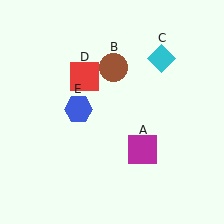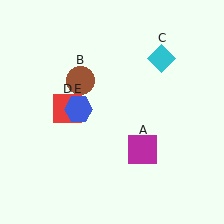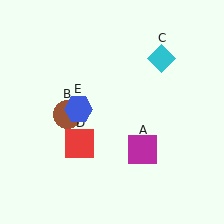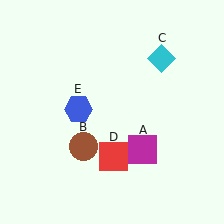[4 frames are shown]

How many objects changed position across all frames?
2 objects changed position: brown circle (object B), red square (object D).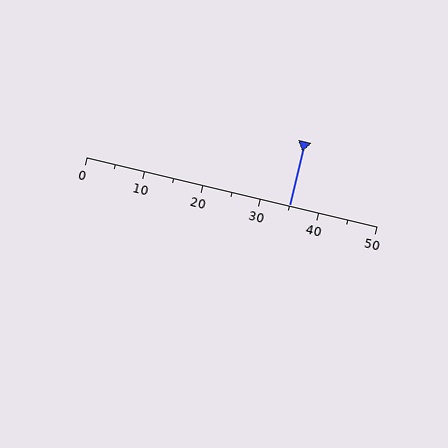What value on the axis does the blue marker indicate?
The marker indicates approximately 35.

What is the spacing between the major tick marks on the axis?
The major ticks are spaced 10 apart.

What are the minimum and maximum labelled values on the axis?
The axis runs from 0 to 50.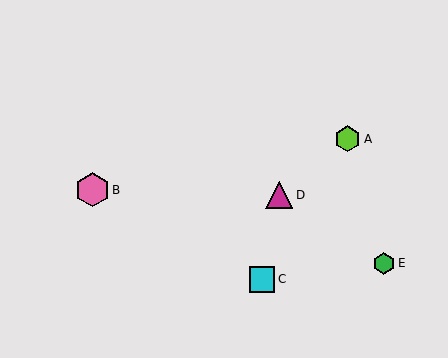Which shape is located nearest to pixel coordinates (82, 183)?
The pink hexagon (labeled B) at (92, 190) is nearest to that location.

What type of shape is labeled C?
Shape C is a cyan square.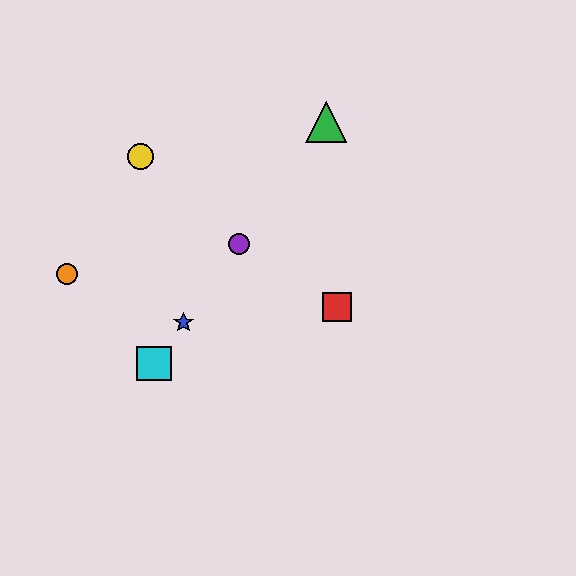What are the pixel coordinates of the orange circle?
The orange circle is at (67, 274).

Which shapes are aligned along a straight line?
The blue star, the green triangle, the purple circle, the cyan square are aligned along a straight line.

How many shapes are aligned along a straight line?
4 shapes (the blue star, the green triangle, the purple circle, the cyan square) are aligned along a straight line.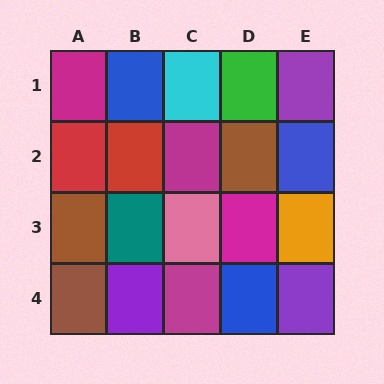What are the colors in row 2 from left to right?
Red, red, magenta, brown, blue.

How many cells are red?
2 cells are red.